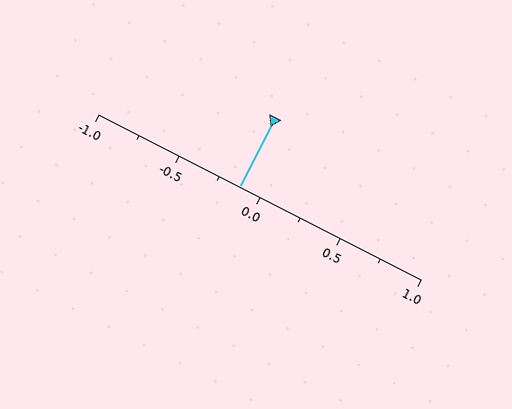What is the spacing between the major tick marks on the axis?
The major ticks are spaced 0.5 apart.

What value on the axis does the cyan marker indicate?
The marker indicates approximately -0.12.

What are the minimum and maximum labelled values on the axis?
The axis runs from -1.0 to 1.0.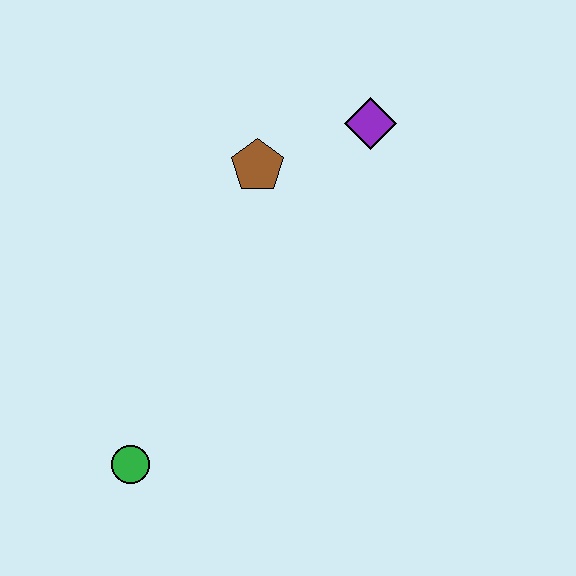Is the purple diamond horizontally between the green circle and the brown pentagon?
No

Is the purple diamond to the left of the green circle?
No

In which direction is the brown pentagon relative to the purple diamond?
The brown pentagon is to the left of the purple diamond.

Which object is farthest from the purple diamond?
The green circle is farthest from the purple diamond.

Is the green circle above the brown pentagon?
No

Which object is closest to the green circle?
The brown pentagon is closest to the green circle.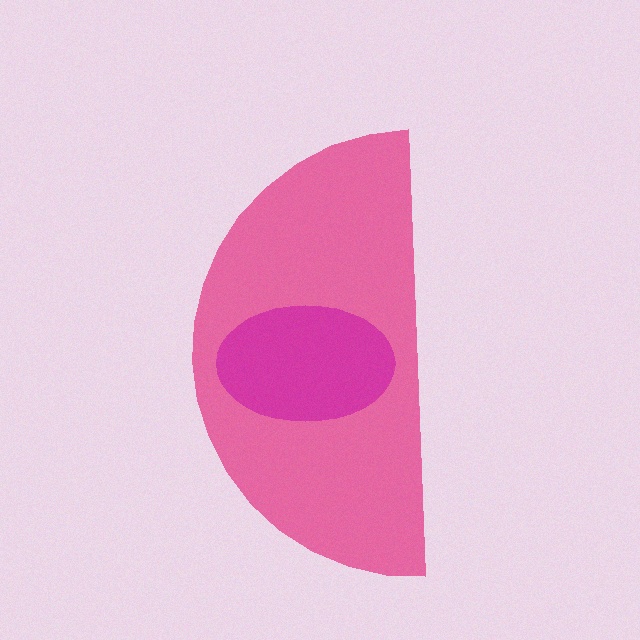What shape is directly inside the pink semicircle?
The magenta ellipse.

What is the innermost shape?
The magenta ellipse.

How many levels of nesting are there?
2.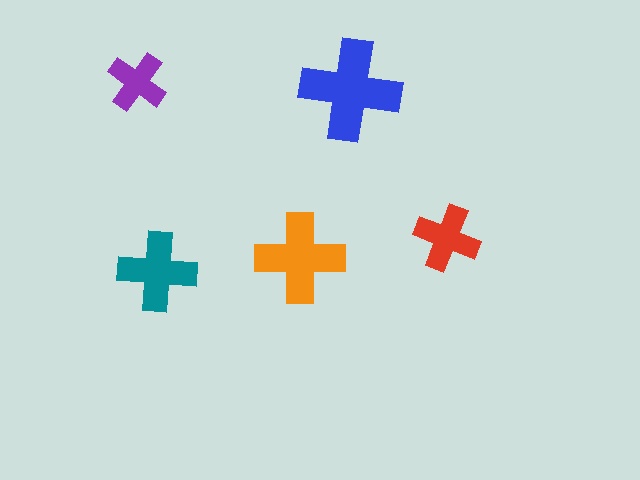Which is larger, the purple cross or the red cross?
The red one.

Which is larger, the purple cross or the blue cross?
The blue one.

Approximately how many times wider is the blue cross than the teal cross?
About 1.5 times wider.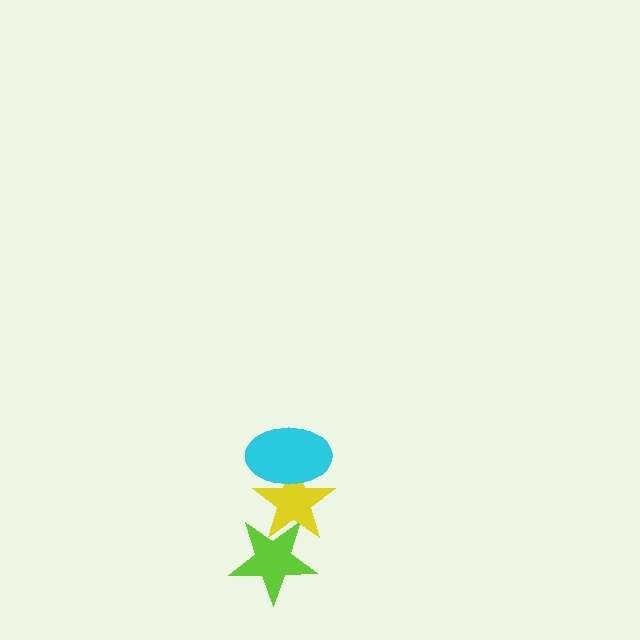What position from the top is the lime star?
The lime star is 3rd from the top.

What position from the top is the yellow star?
The yellow star is 2nd from the top.